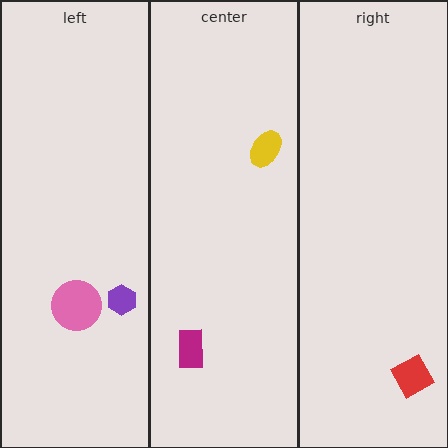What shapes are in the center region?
The yellow ellipse, the magenta rectangle.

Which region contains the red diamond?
The right region.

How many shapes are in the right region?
1.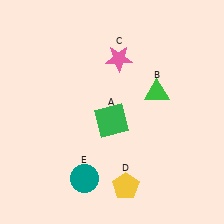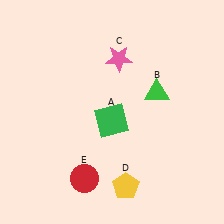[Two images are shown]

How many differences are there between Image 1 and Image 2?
There is 1 difference between the two images.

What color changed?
The circle (E) changed from teal in Image 1 to red in Image 2.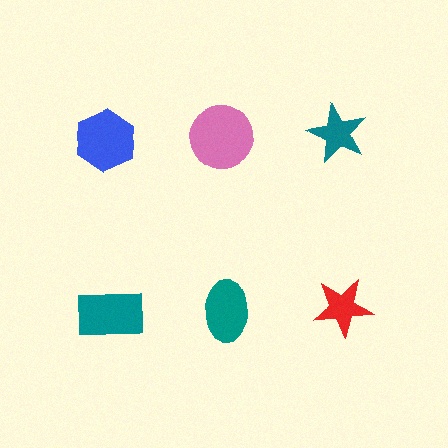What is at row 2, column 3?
A red star.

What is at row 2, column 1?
A teal rectangle.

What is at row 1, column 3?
A teal star.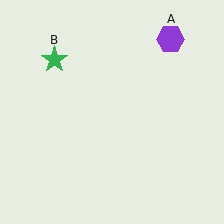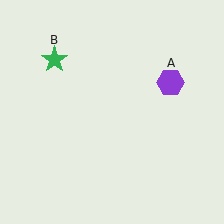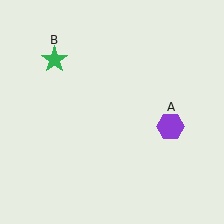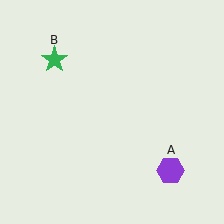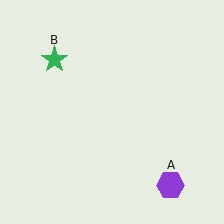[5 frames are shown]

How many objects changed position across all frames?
1 object changed position: purple hexagon (object A).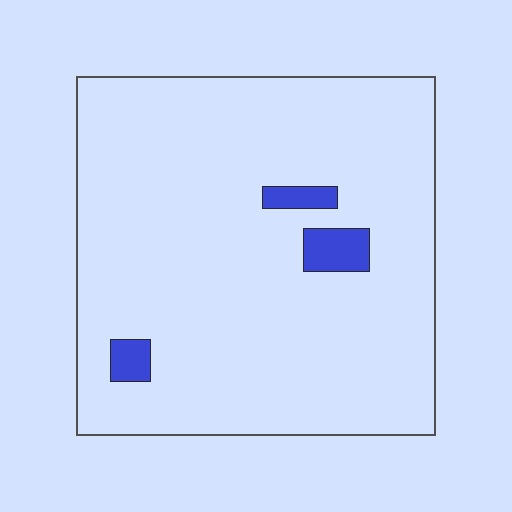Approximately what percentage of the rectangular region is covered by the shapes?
Approximately 5%.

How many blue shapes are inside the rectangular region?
3.